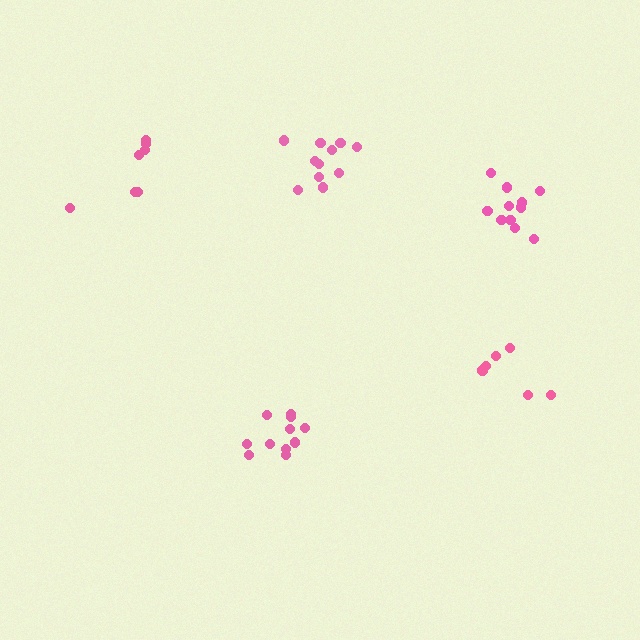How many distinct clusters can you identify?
There are 5 distinct clusters.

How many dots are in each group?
Group 1: 12 dots, Group 2: 7 dots, Group 3: 11 dots, Group 4: 6 dots, Group 5: 11 dots (47 total).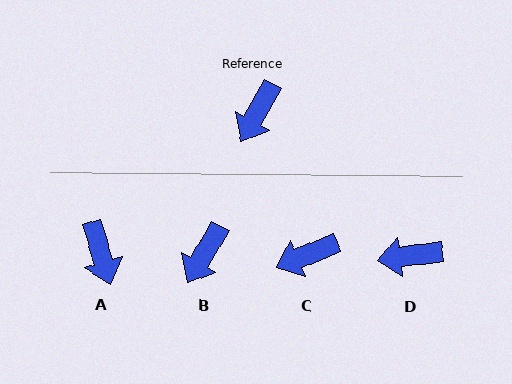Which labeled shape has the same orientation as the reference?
B.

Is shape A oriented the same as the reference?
No, it is off by about 47 degrees.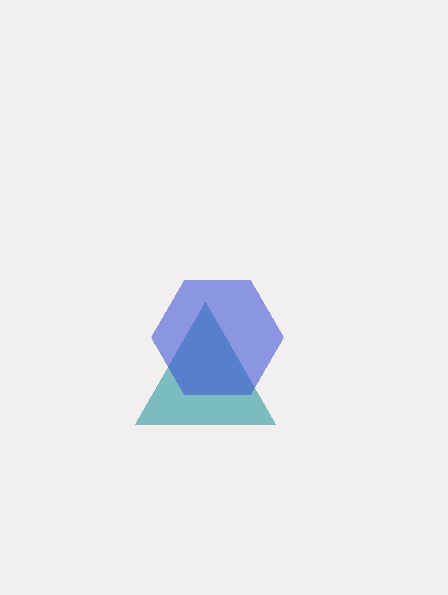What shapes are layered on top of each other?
The layered shapes are: a teal triangle, a blue hexagon.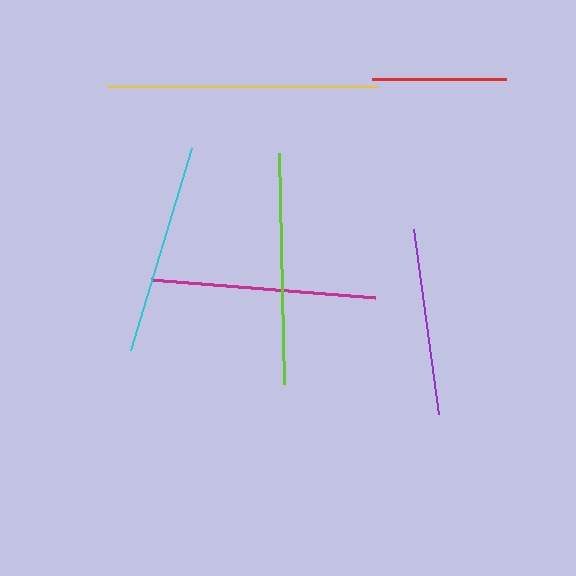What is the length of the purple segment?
The purple segment is approximately 187 pixels long.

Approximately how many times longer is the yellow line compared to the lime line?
The yellow line is approximately 1.2 times the length of the lime line.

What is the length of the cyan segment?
The cyan segment is approximately 211 pixels long.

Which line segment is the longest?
The yellow line is the longest at approximately 269 pixels.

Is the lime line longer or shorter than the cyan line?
The lime line is longer than the cyan line.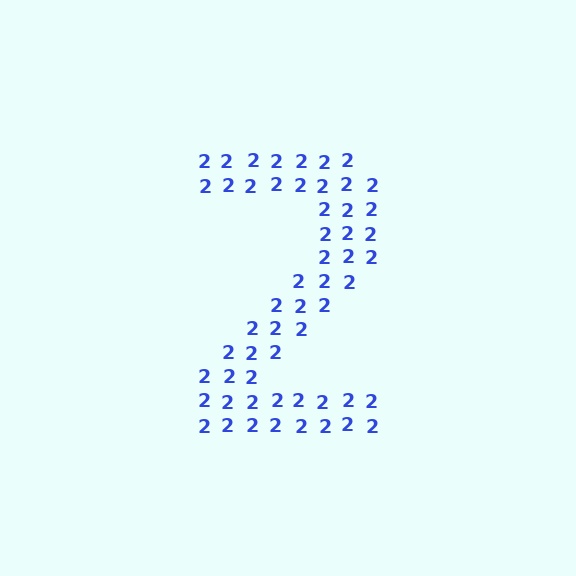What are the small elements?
The small elements are digit 2's.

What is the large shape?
The large shape is the digit 2.